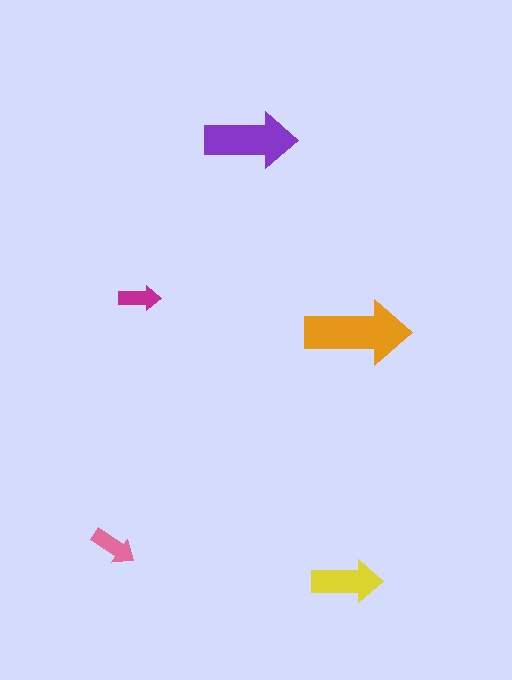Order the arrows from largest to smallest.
the orange one, the purple one, the yellow one, the pink one, the magenta one.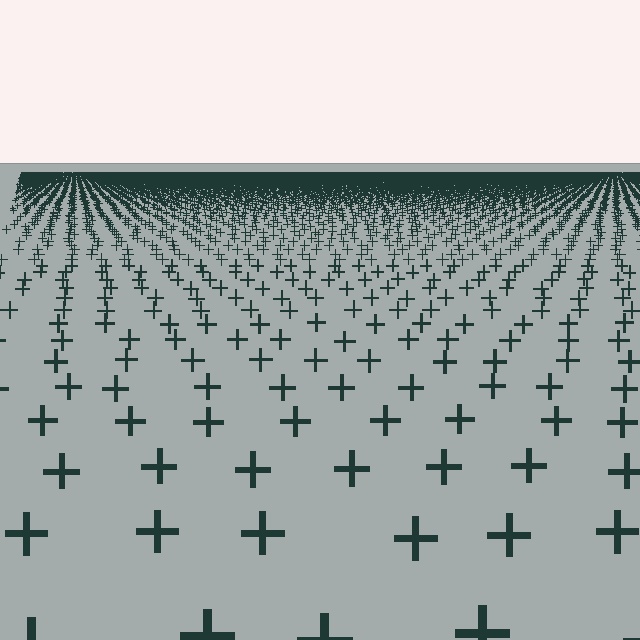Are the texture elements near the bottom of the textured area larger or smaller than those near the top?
Larger. Near the bottom, elements are closer to the viewer and appear at a bigger on-screen size.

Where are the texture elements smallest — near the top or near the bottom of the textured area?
Near the top.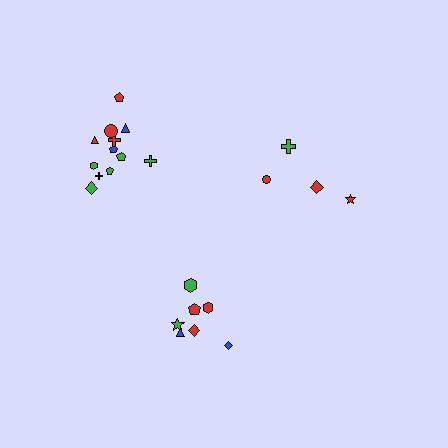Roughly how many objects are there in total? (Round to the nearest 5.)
Roughly 25 objects in total.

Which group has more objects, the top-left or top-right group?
The top-left group.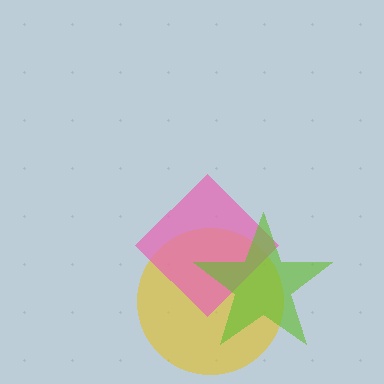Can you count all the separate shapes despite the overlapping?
Yes, there are 3 separate shapes.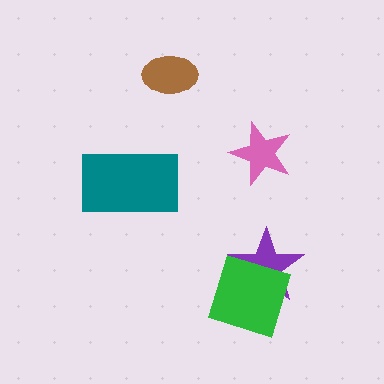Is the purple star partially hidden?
Yes, it is partially covered by another shape.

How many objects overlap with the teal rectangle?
0 objects overlap with the teal rectangle.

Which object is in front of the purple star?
The green square is in front of the purple star.